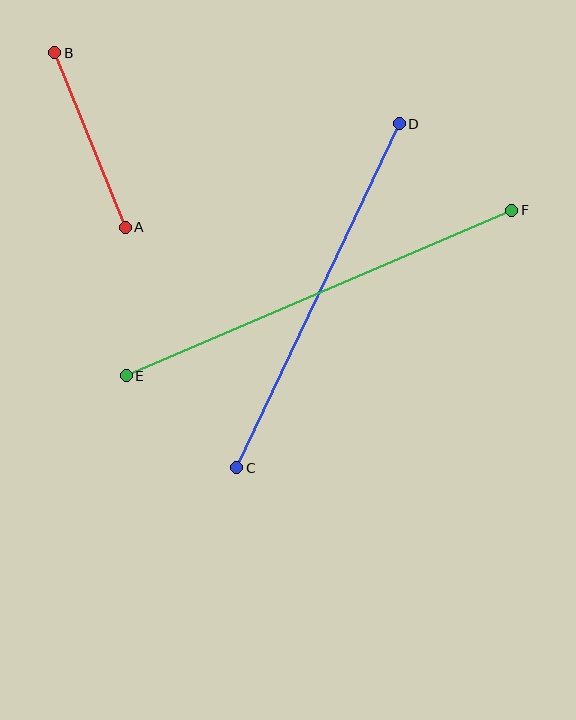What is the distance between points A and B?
The distance is approximately 188 pixels.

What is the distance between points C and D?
The distance is approximately 380 pixels.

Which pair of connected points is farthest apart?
Points E and F are farthest apart.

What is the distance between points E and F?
The distance is approximately 420 pixels.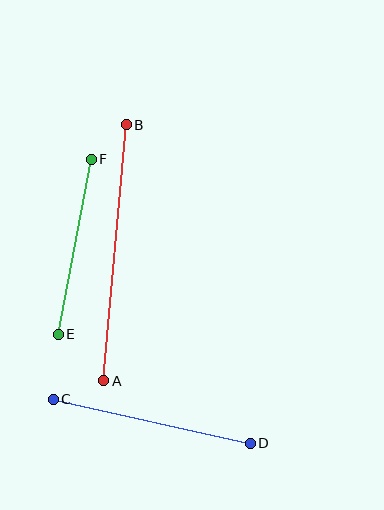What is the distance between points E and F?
The distance is approximately 178 pixels.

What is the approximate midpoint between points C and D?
The midpoint is at approximately (152, 421) pixels.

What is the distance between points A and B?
The distance is approximately 257 pixels.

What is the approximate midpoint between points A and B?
The midpoint is at approximately (115, 253) pixels.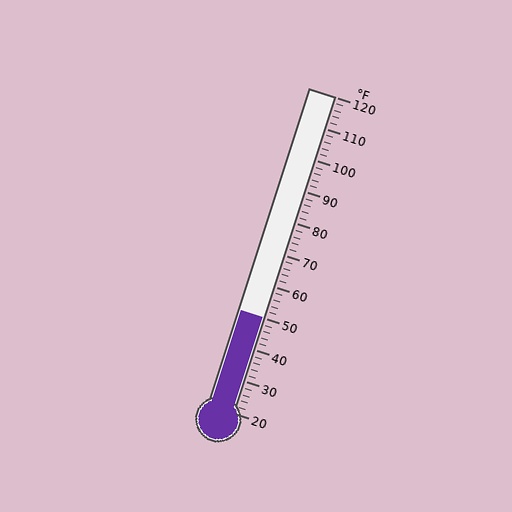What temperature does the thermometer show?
The thermometer shows approximately 50°F.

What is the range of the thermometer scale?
The thermometer scale ranges from 20°F to 120°F.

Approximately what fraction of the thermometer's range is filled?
The thermometer is filled to approximately 30% of its range.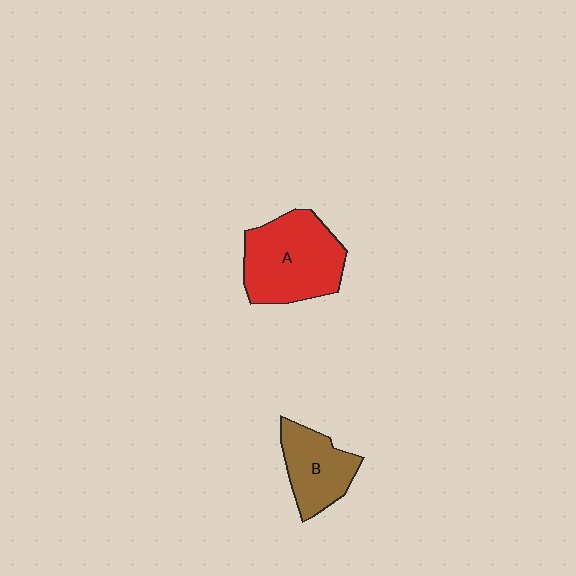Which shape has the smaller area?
Shape B (brown).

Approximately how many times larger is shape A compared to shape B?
Approximately 1.6 times.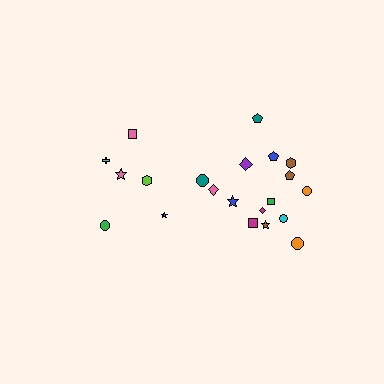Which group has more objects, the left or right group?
The right group.